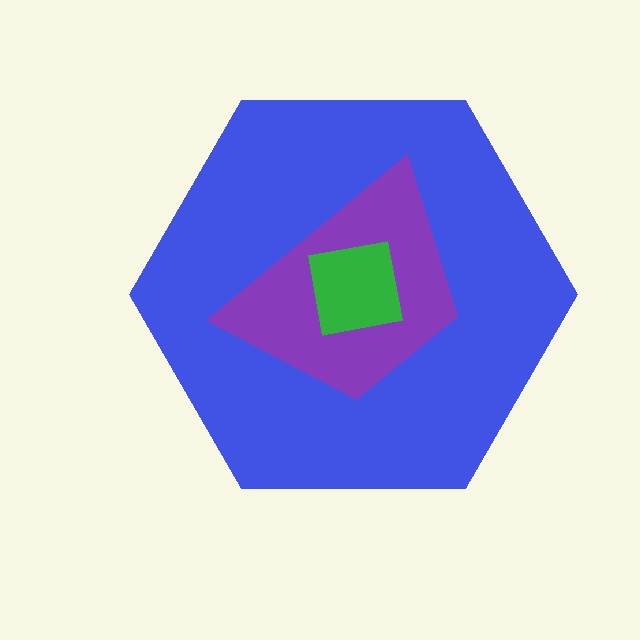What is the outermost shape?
The blue hexagon.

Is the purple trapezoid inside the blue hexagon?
Yes.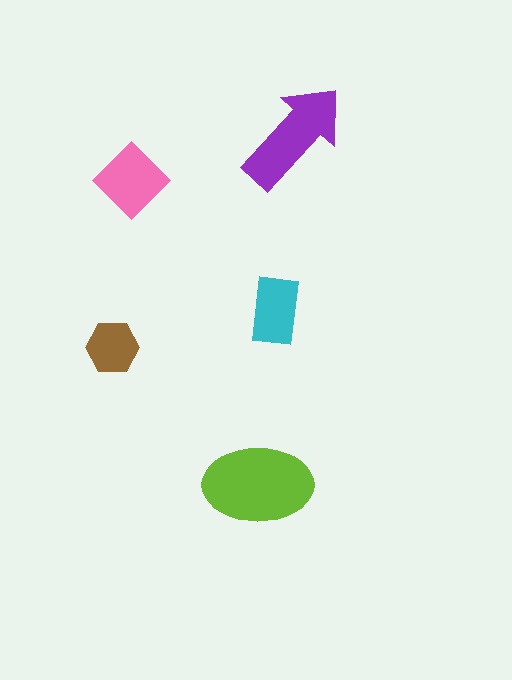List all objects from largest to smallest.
The lime ellipse, the purple arrow, the pink diamond, the cyan rectangle, the brown hexagon.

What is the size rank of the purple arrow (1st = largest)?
2nd.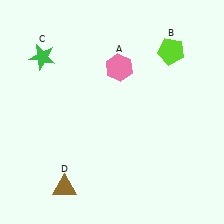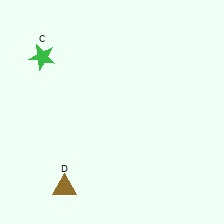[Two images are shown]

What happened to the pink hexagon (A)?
The pink hexagon (A) was removed in Image 2. It was in the top-right area of Image 1.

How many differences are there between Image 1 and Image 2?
There are 2 differences between the two images.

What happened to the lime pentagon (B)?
The lime pentagon (B) was removed in Image 2. It was in the top-right area of Image 1.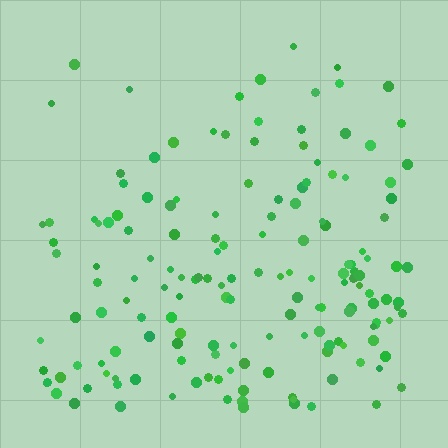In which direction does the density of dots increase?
From top to bottom, with the bottom side densest.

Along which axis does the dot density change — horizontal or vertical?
Vertical.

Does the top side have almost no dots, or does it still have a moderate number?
Still a moderate number, just noticeably fewer than the bottom.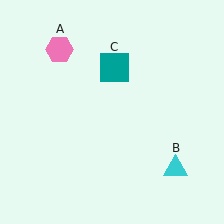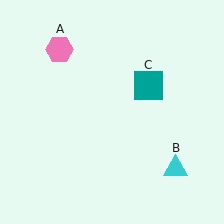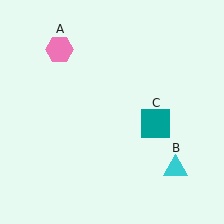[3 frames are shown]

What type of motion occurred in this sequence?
The teal square (object C) rotated clockwise around the center of the scene.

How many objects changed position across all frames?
1 object changed position: teal square (object C).